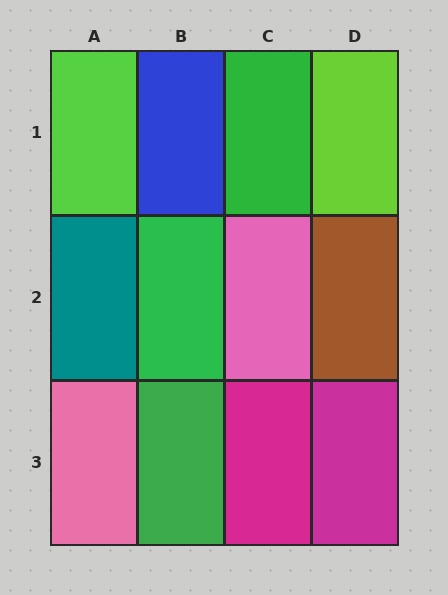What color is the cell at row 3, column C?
Magenta.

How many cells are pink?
2 cells are pink.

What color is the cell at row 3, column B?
Green.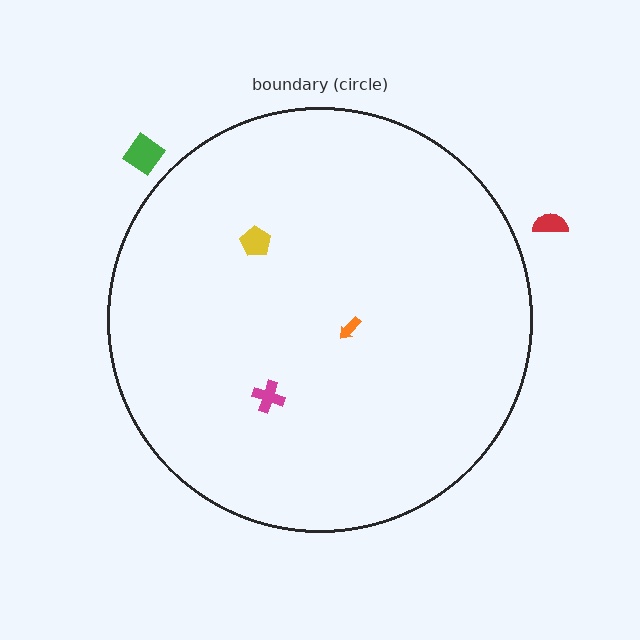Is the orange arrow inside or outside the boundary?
Inside.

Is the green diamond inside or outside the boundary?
Outside.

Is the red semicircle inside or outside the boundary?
Outside.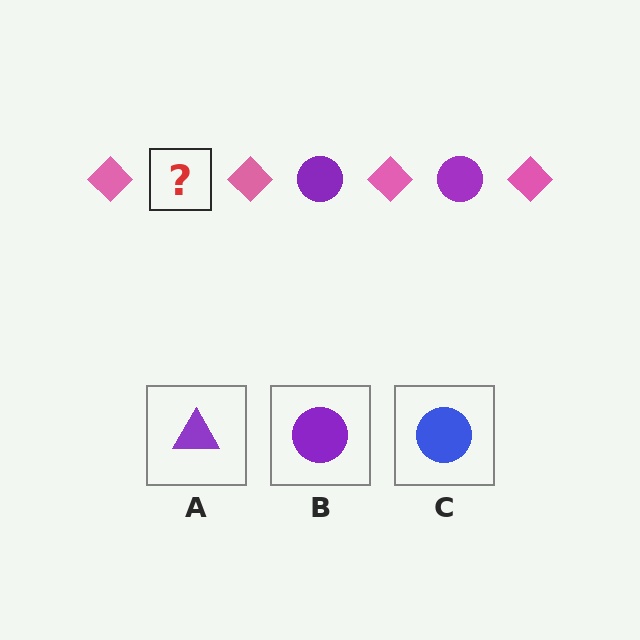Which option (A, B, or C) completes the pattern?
B.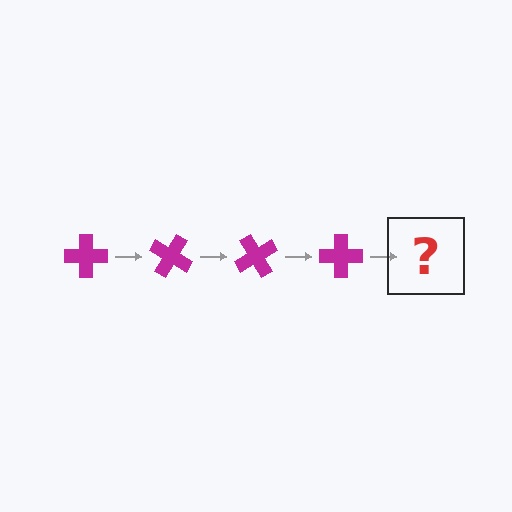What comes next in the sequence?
The next element should be a magenta cross rotated 120 degrees.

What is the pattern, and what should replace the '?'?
The pattern is that the cross rotates 30 degrees each step. The '?' should be a magenta cross rotated 120 degrees.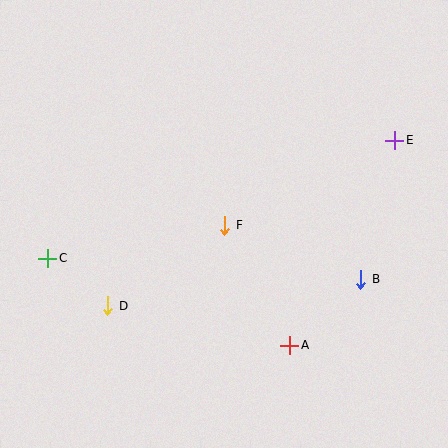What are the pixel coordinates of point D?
Point D is at (108, 306).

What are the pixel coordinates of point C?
Point C is at (47, 258).